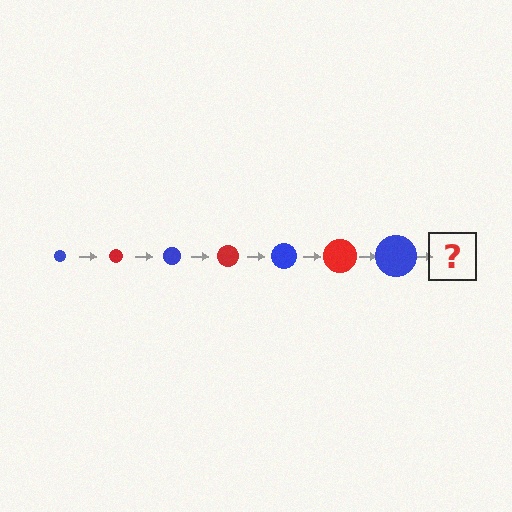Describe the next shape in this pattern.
It should be a red circle, larger than the previous one.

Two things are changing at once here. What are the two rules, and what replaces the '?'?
The two rules are that the circle grows larger each step and the color cycles through blue and red. The '?' should be a red circle, larger than the previous one.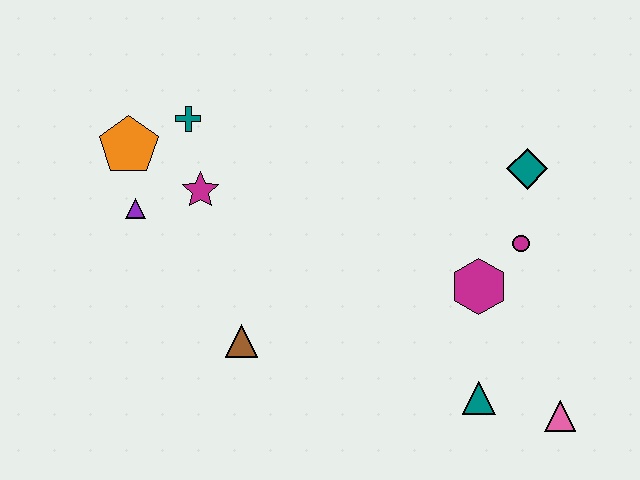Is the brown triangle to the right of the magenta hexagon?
No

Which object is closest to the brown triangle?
The magenta star is closest to the brown triangle.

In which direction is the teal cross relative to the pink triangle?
The teal cross is to the left of the pink triangle.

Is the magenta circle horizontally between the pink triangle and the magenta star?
Yes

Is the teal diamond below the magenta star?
No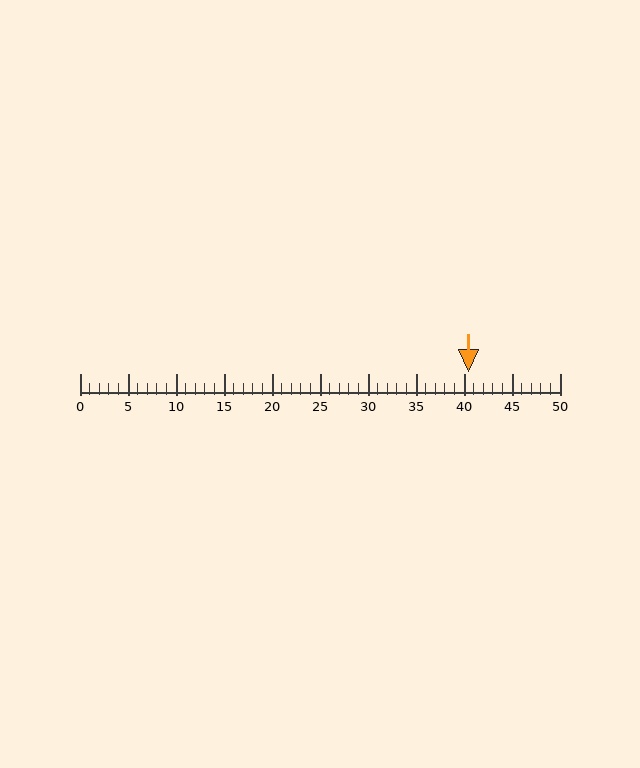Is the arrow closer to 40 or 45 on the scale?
The arrow is closer to 40.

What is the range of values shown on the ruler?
The ruler shows values from 0 to 50.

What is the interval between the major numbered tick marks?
The major tick marks are spaced 5 units apart.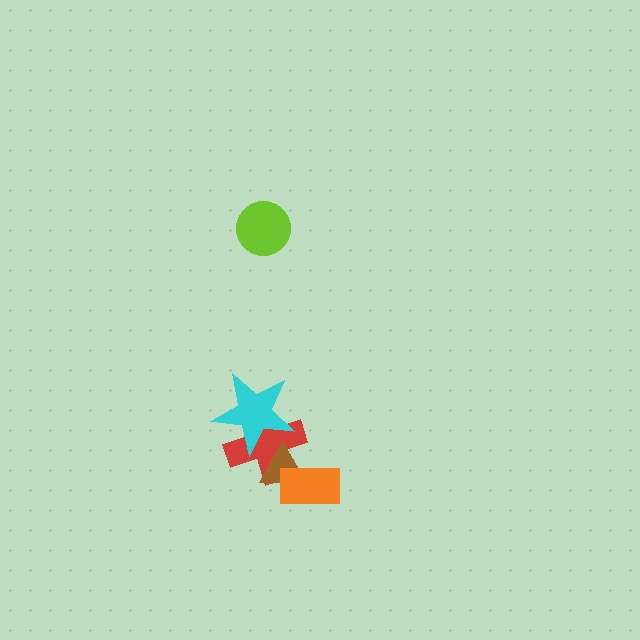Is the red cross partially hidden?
Yes, it is partially covered by another shape.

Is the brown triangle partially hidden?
Yes, it is partially covered by another shape.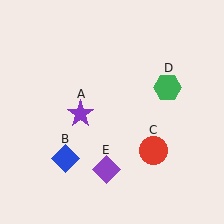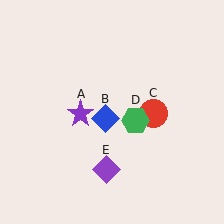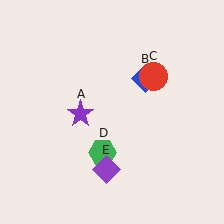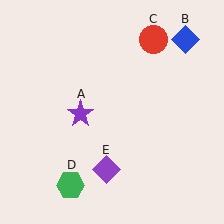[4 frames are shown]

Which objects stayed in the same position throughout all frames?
Purple star (object A) and purple diamond (object E) remained stationary.